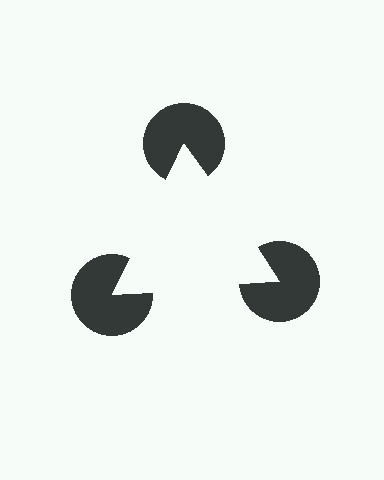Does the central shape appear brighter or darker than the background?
It typically appears slightly brighter than the background, even though no actual brightness change is drawn.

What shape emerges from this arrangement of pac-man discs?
An illusory triangle — its edges are inferred from the aligned wedge cuts in the pac-man discs, not physically drawn.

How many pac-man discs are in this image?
There are 3 — one at each vertex of the illusory triangle.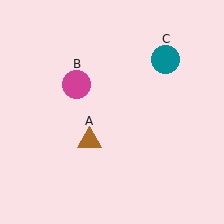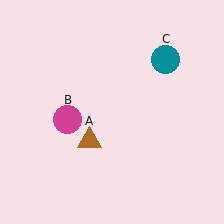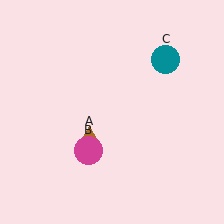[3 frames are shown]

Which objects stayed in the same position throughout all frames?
Brown triangle (object A) and teal circle (object C) remained stationary.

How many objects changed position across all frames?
1 object changed position: magenta circle (object B).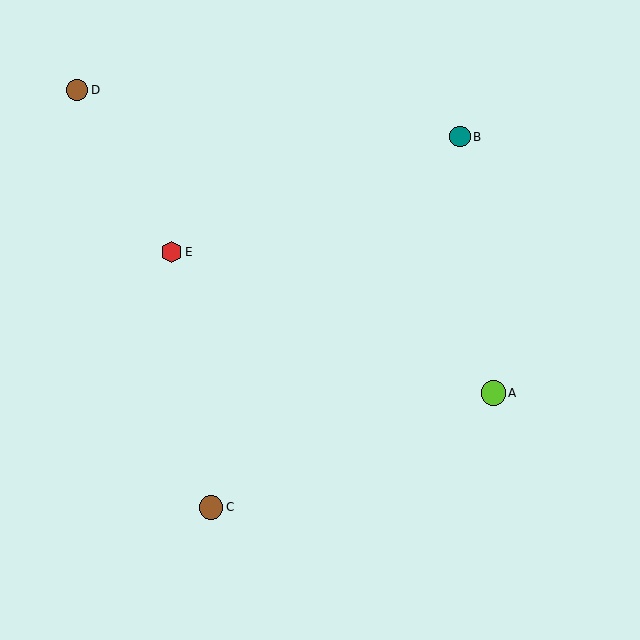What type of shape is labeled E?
Shape E is a red hexagon.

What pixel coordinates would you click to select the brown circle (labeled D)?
Click at (77, 90) to select the brown circle D.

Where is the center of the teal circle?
The center of the teal circle is at (460, 137).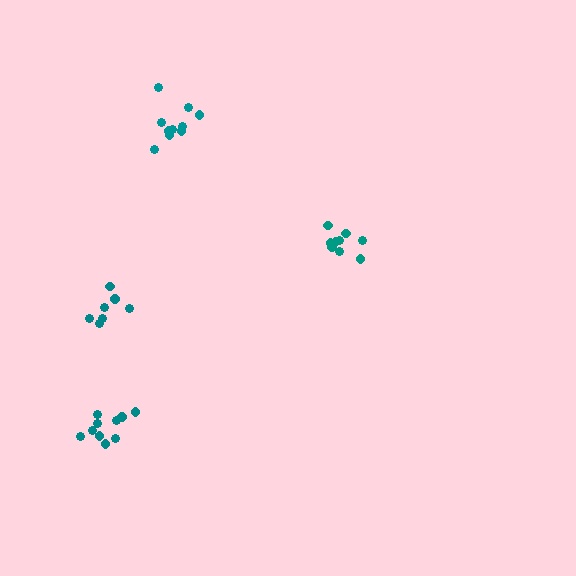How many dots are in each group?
Group 1: 10 dots, Group 2: 9 dots, Group 3: 7 dots, Group 4: 11 dots (37 total).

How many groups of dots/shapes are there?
There are 4 groups.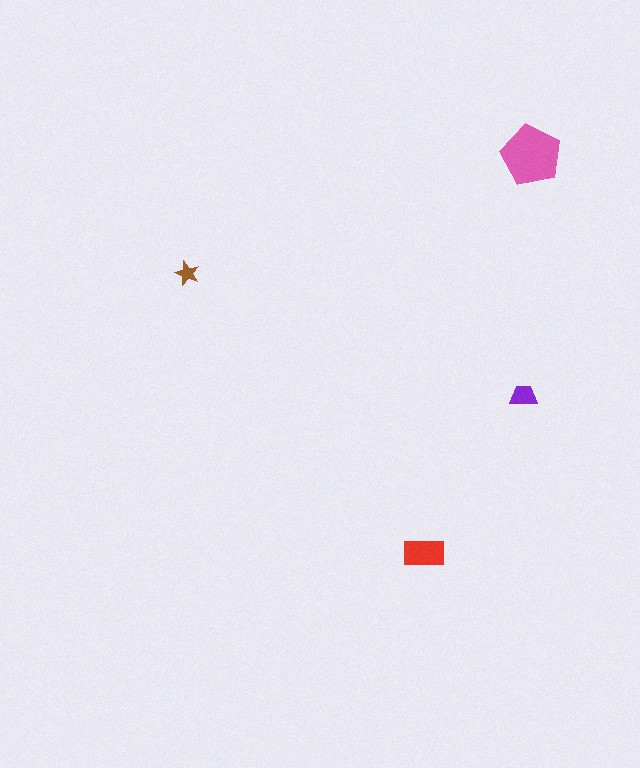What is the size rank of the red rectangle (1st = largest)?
2nd.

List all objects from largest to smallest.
The pink pentagon, the red rectangle, the purple trapezoid, the brown star.